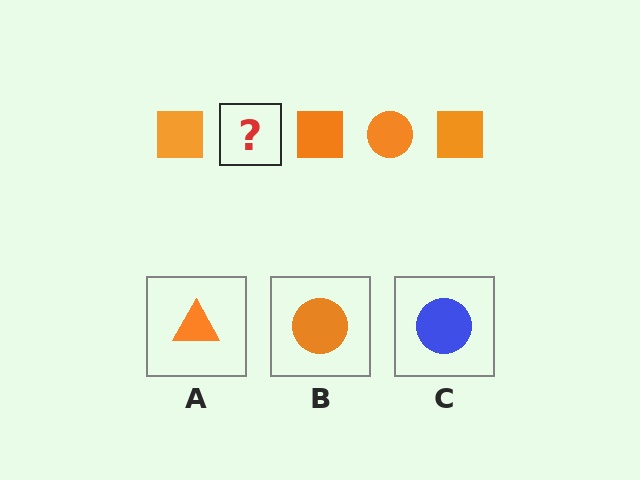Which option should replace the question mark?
Option B.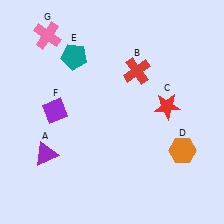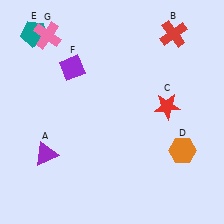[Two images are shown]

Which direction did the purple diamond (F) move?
The purple diamond (F) moved up.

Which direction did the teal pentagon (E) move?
The teal pentagon (E) moved left.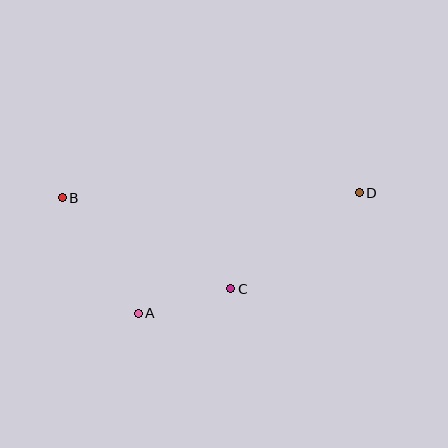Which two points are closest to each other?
Points A and C are closest to each other.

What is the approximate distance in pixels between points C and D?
The distance between C and D is approximately 160 pixels.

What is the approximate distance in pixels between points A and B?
The distance between A and B is approximately 138 pixels.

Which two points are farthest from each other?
Points B and D are farthest from each other.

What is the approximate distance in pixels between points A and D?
The distance between A and D is approximately 252 pixels.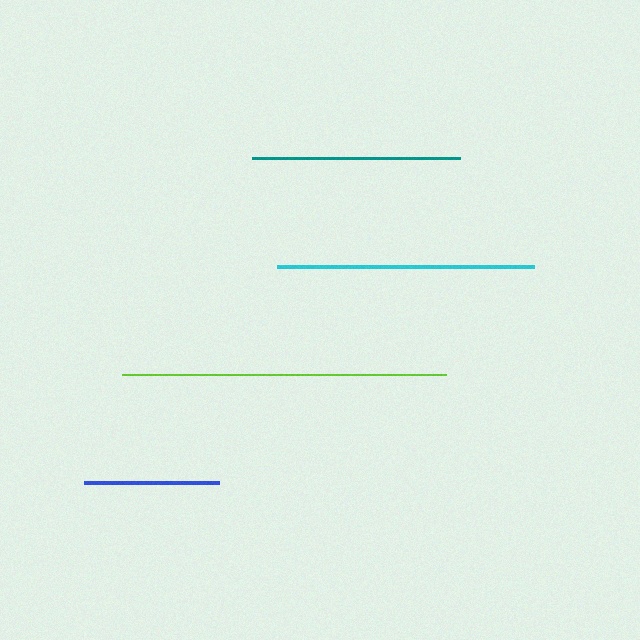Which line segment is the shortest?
The blue line is the shortest at approximately 135 pixels.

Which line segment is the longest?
The lime line is the longest at approximately 324 pixels.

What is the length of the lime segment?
The lime segment is approximately 324 pixels long.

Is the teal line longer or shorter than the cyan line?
The cyan line is longer than the teal line.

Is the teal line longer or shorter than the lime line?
The lime line is longer than the teal line.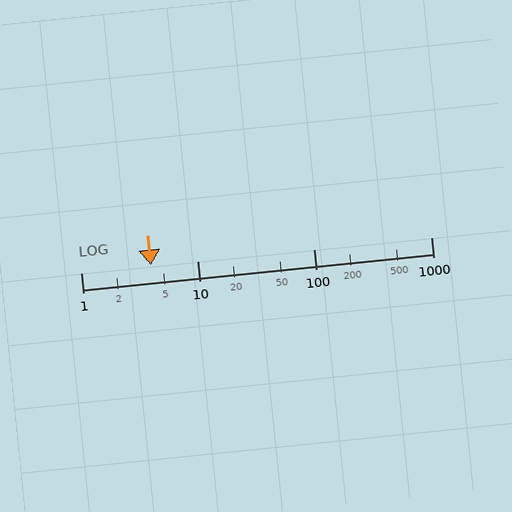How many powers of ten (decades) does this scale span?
The scale spans 3 decades, from 1 to 1000.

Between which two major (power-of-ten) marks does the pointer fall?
The pointer is between 1 and 10.